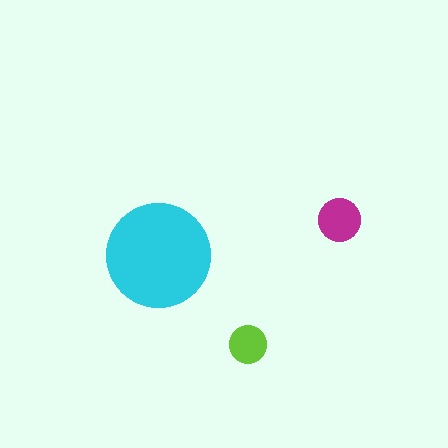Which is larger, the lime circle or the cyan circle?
The cyan one.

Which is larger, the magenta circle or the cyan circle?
The cyan one.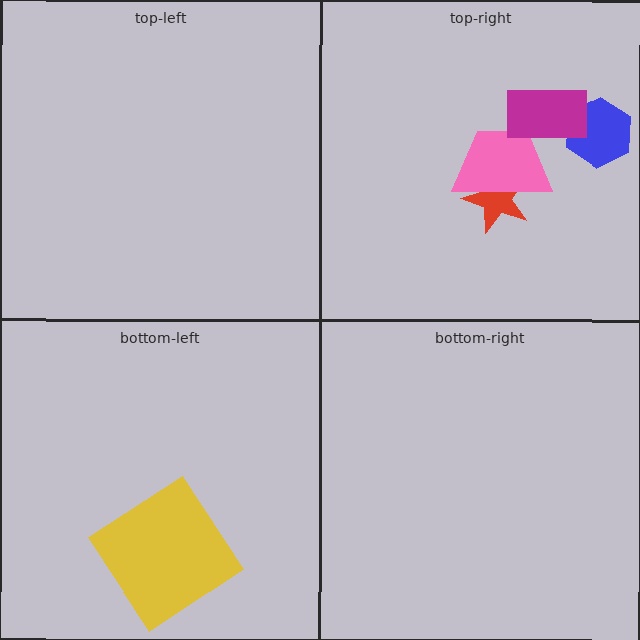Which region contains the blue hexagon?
The top-right region.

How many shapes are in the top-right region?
4.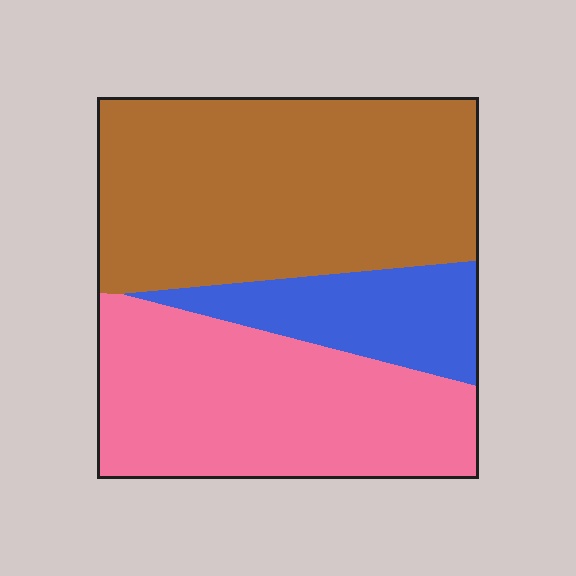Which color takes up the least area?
Blue, at roughly 15%.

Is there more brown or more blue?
Brown.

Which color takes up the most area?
Brown, at roughly 45%.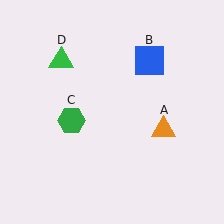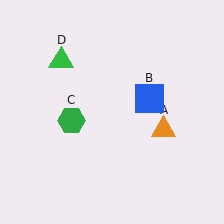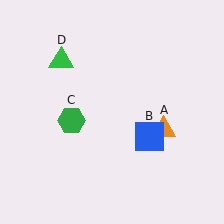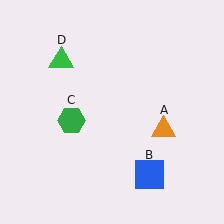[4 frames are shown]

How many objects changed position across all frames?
1 object changed position: blue square (object B).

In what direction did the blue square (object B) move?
The blue square (object B) moved down.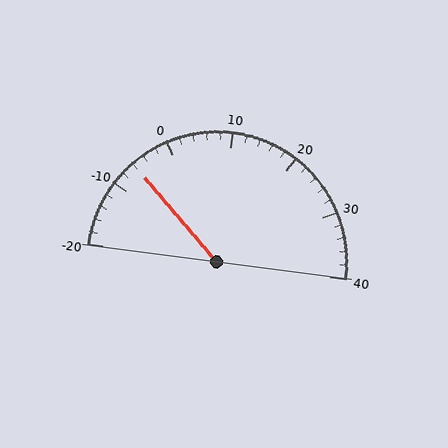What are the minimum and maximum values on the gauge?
The gauge ranges from -20 to 40.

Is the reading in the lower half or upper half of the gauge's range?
The reading is in the lower half of the range (-20 to 40).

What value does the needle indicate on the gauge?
The needle indicates approximately -6.